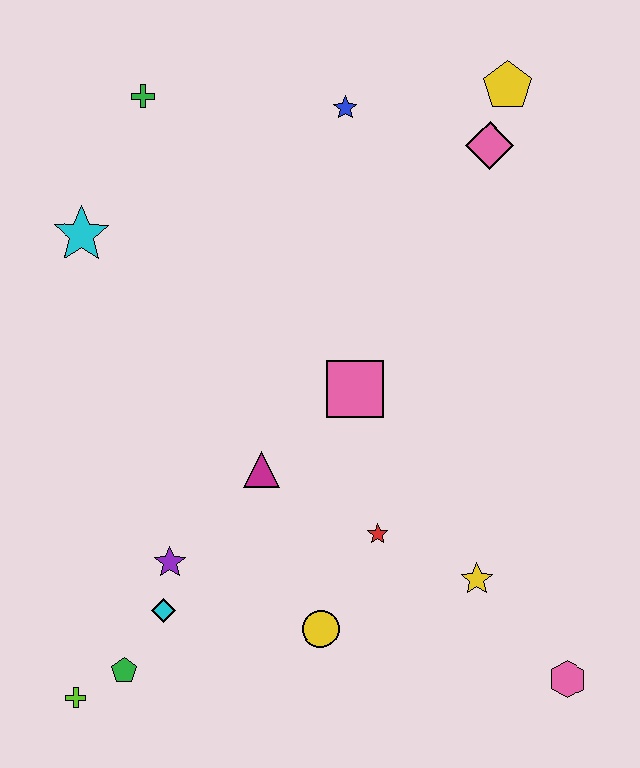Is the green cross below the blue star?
No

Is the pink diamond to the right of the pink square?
Yes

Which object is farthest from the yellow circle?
The yellow pentagon is farthest from the yellow circle.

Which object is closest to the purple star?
The cyan diamond is closest to the purple star.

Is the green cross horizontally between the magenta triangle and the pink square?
No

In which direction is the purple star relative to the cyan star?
The purple star is below the cyan star.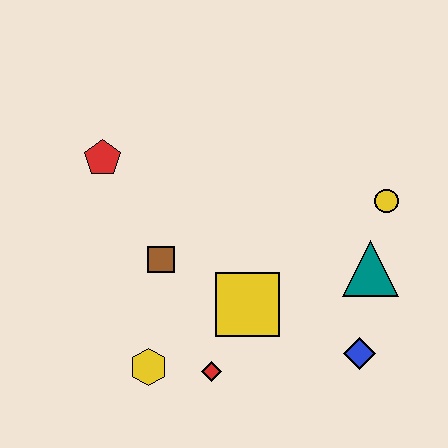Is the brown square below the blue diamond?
No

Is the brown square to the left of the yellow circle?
Yes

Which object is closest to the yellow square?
The red diamond is closest to the yellow square.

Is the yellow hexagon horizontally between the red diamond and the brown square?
No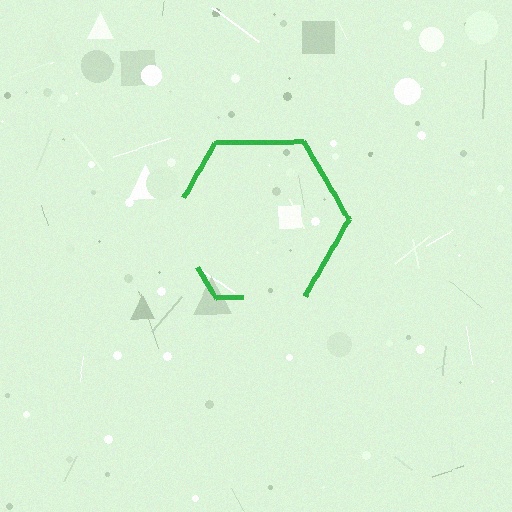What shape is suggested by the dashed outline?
The dashed outline suggests a hexagon.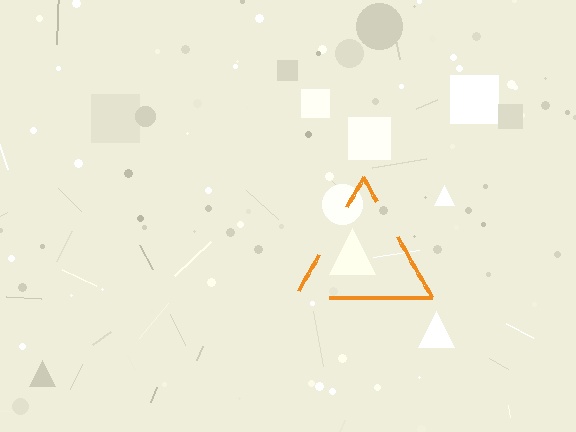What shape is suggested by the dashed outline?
The dashed outline suggests a triangle.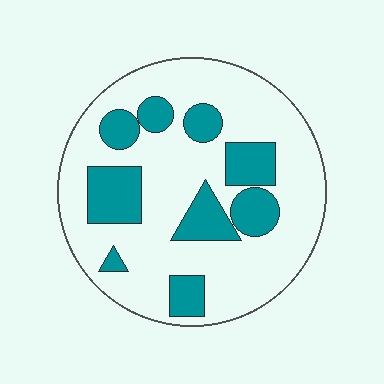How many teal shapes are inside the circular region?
9.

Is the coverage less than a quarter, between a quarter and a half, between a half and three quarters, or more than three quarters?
Between a quarter and a half.